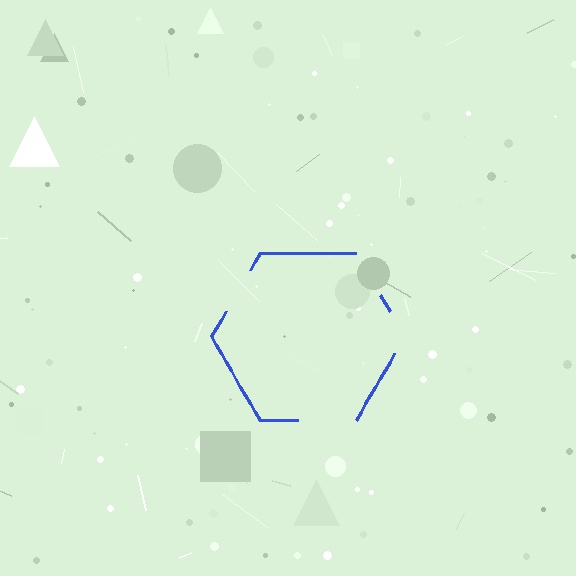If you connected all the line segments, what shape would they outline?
They would outline a hexagon.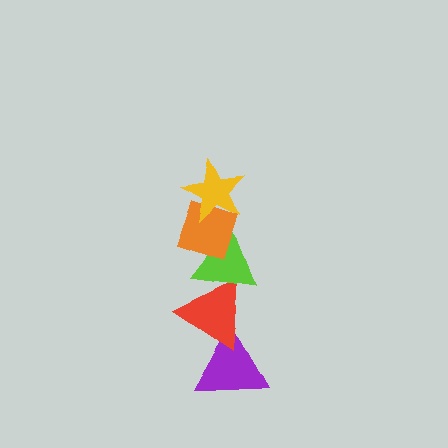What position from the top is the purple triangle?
The purple triangle is 5th from the top.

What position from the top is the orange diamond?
The orange diamond is 2nd from the top.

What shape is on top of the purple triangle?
The red triangle is on top of the purple triangle.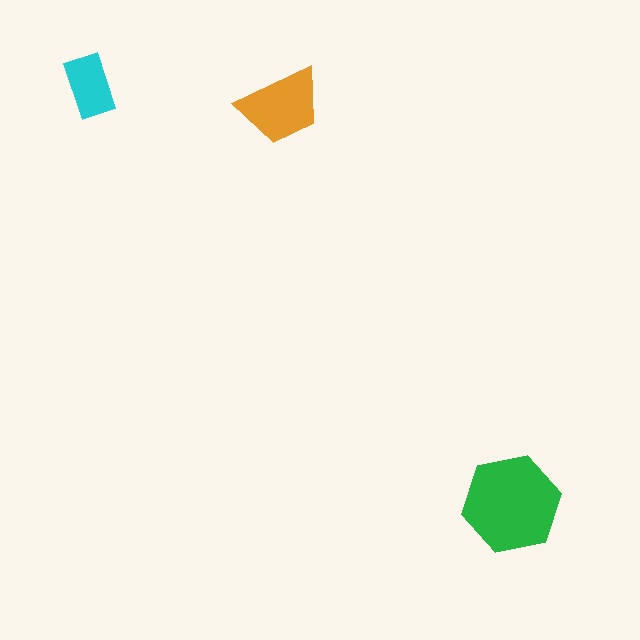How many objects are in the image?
There are 3 objects in the image.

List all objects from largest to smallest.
The green hexagon, the orange trapezoid, the cyan rectangle.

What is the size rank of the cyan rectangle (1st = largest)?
3rd.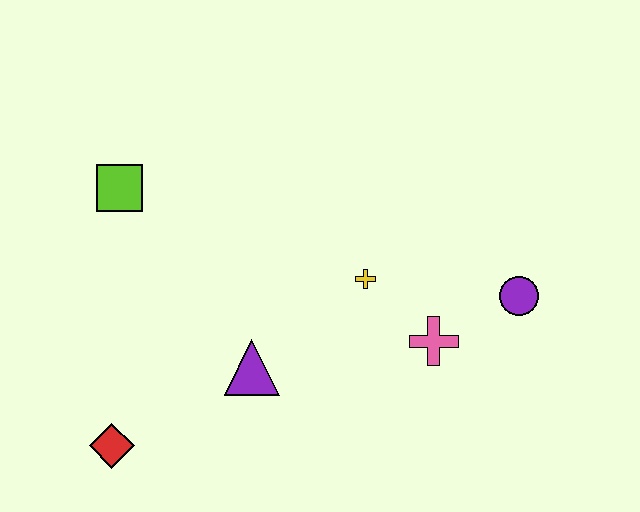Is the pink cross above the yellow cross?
No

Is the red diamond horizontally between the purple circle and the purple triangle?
No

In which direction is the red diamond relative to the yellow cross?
The red diamond is to the left of the yellow cross.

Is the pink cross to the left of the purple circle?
Yes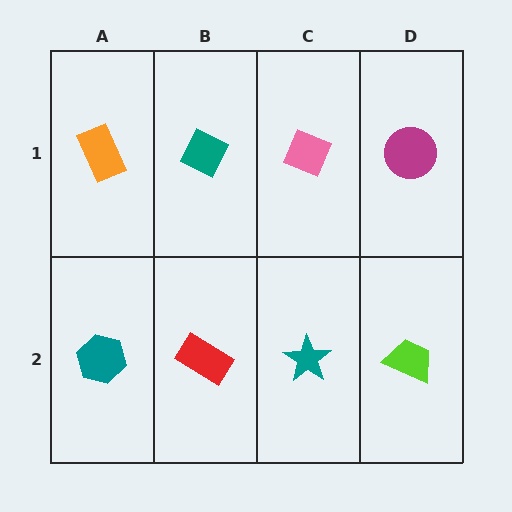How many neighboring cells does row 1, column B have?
3.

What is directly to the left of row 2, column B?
A teal hexagon.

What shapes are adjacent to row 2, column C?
A pink diamond (row 1, column C), a red rectangle (row 2, column B), a lime trapezoid (row 2, column D).